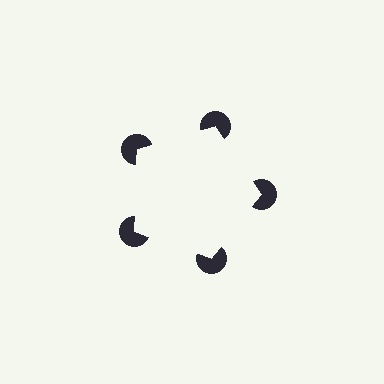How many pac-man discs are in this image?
There are 5 — one at each vertex of the illusory pentagon.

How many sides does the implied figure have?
5 sides.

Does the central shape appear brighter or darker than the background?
It typically appears slightly brighter than the background, even though no actual brightness change is drawn.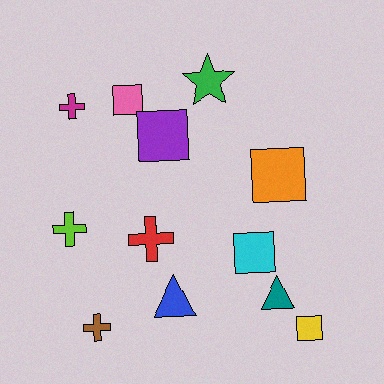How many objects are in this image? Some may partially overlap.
There are 12 objects.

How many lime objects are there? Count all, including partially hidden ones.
There is 1 lime object.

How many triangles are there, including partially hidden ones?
There are 2 triangles.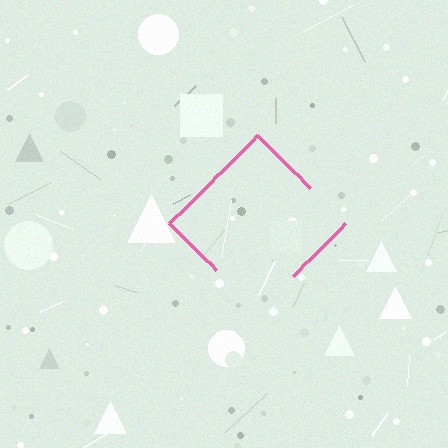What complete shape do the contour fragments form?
The contour fragments form a diamond.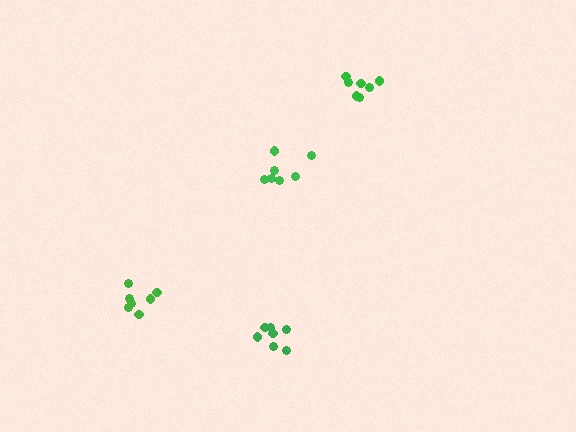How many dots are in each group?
Group 1: 7 dots, Group 2: 7 dots, Group 3: 7 dots, Group 4: 7 dots (28 total).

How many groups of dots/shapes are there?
There are 4 groups.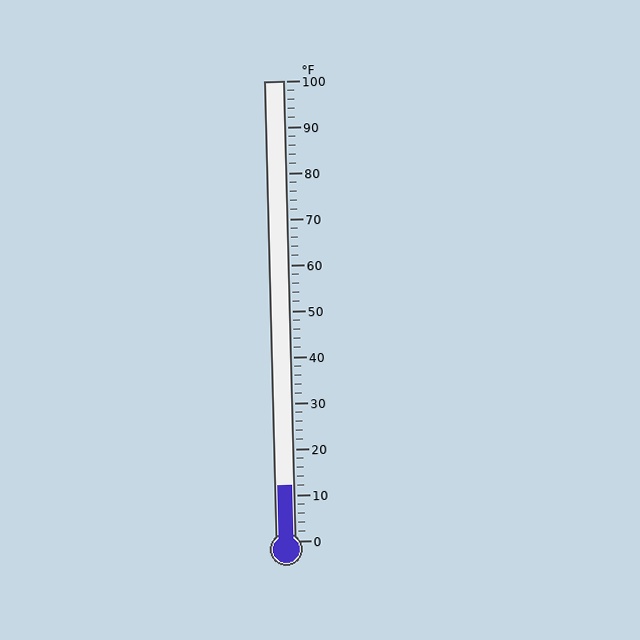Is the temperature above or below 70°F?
The temperature is below 70°F.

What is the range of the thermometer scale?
The thermometer scale ranges from 0°F to 100°F.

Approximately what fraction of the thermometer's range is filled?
The thermometer is filled to approximately 10% of its range.